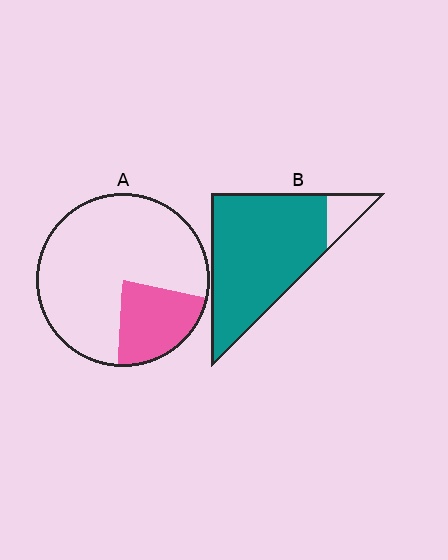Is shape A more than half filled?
No.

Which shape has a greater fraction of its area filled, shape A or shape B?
Shape B.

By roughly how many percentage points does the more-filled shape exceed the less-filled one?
By roughly 65 percentage points (B over A).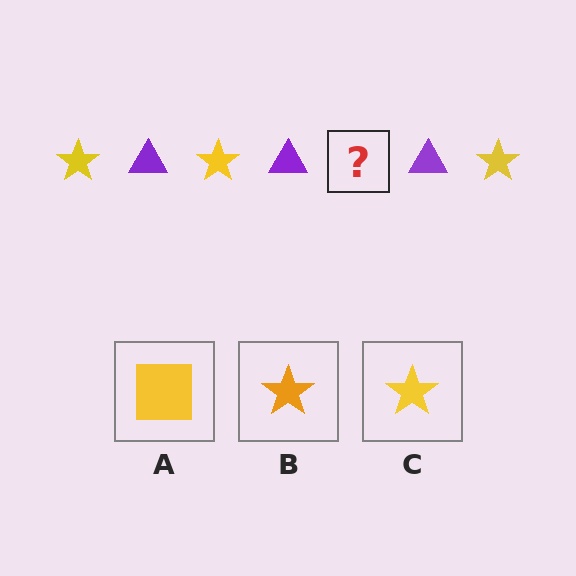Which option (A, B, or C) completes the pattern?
C.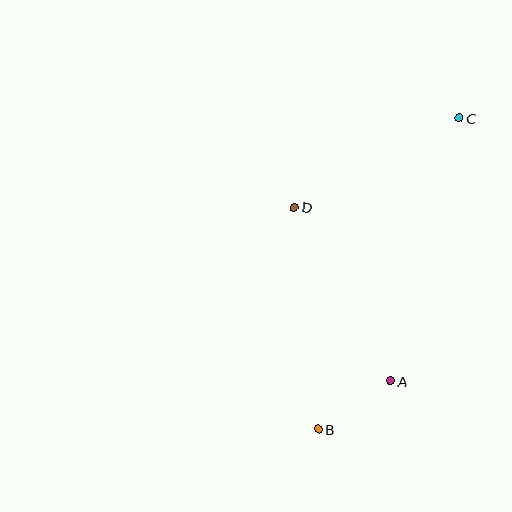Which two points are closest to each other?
Points A and B are closest to each other.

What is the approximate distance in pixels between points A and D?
The distance between A and D is approximately 199 pixels.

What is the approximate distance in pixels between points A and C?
The distance between A and C is approximately 272 pixels.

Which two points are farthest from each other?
Points B and C are farthest from each other.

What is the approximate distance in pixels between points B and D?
The distance between B and D is approximately 224 pixels.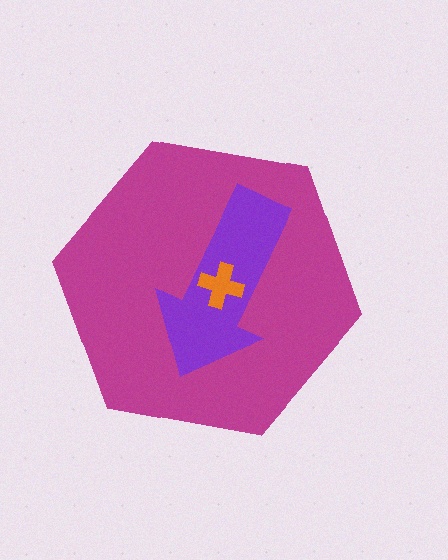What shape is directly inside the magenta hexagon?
The purple arrow.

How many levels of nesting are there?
3.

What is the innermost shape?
The orange cross.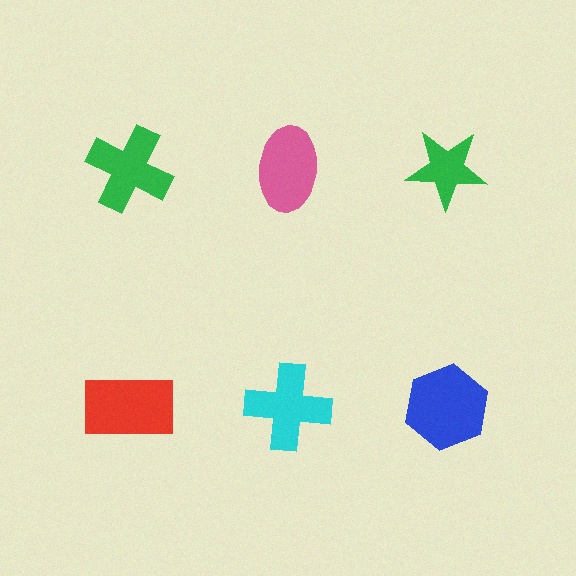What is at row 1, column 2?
A pink ellipse.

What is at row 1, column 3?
A green star.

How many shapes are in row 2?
3 shapes.